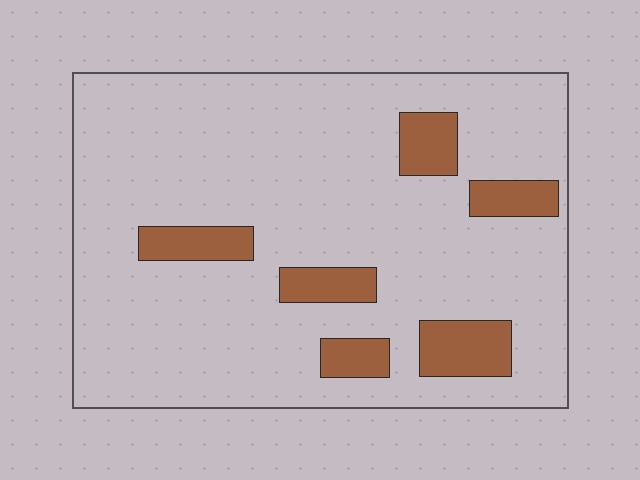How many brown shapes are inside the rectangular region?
6.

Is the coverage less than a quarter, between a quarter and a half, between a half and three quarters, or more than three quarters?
Less than a quarter.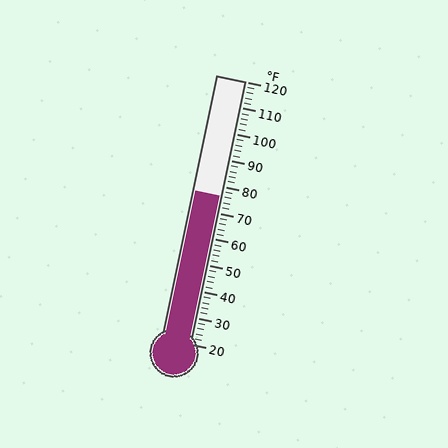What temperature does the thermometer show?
The thermometer shows approximately 76°F.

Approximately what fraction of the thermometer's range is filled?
The thermometer is filled to approximately 55% of its range.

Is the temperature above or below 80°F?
The temperature is below 80°F.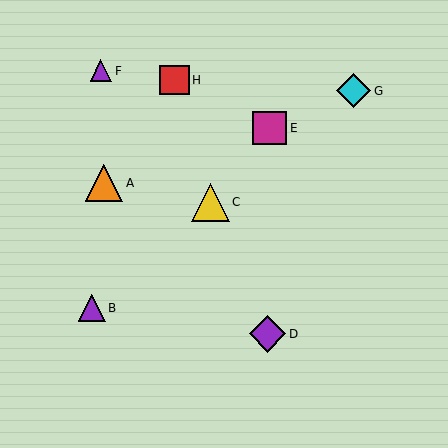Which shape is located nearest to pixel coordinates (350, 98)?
The cyan diamond (labeled G) at (354, 91) is nearest to that location.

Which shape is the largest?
The yellow triangle (labeled C) is the largest.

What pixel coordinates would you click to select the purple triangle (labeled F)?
Click at (101, 71) to select the purple triangle F.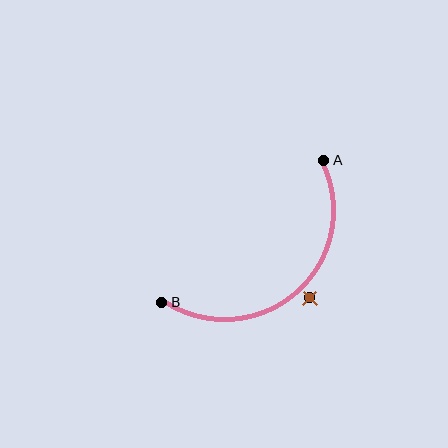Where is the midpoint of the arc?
The arc midpoint is the point on the curve farthest from the straight line joining A and B. It sits below and to the right of that line.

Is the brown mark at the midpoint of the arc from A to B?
No — the brown mark does not lie on the arc at all. It sits slightly outside the curve.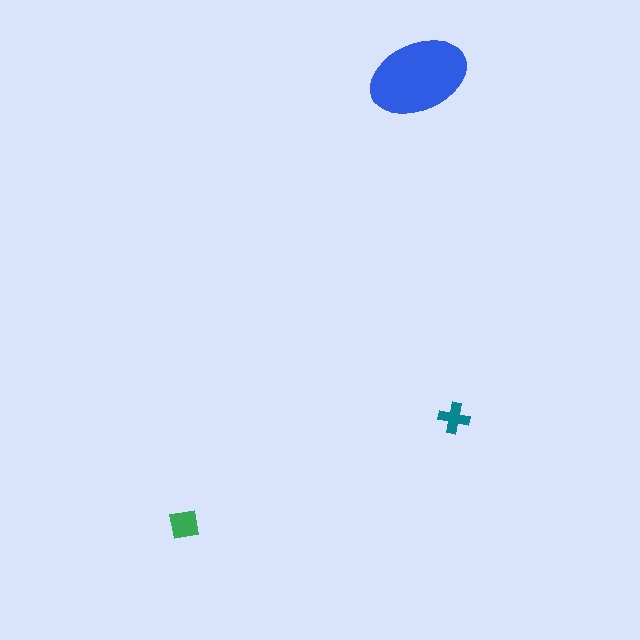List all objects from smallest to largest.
The teal cross, the green square, the blue ellipse.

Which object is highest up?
The blue ellipse is topmost.